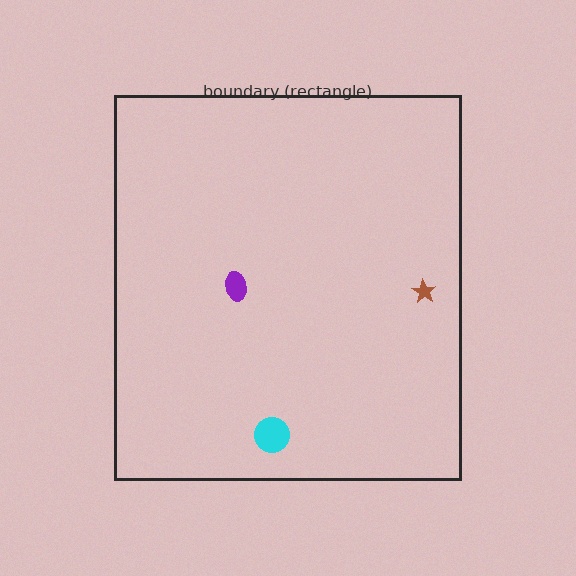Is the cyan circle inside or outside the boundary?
Inside.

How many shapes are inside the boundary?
3 inside, 0 outside.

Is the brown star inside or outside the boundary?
Inside.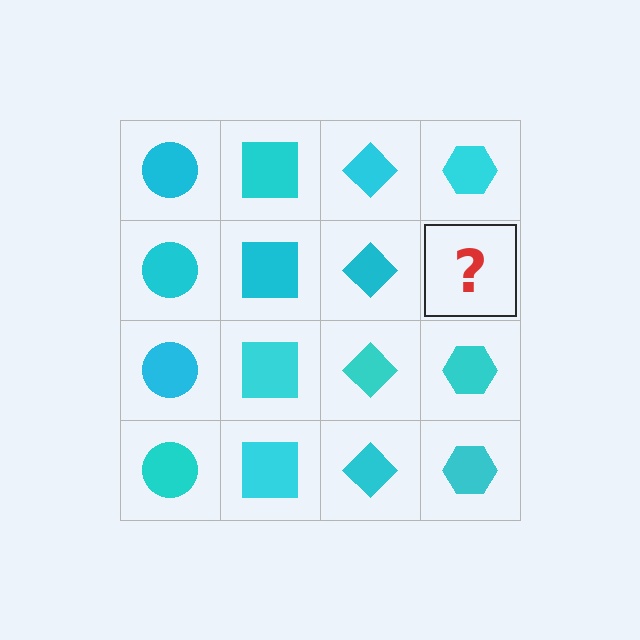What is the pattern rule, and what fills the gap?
The rule is that each column has a consistent shape. The gap should be filled with a cyan hexagon.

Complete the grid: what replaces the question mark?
The question mark should be replaced with a cyan hexagon.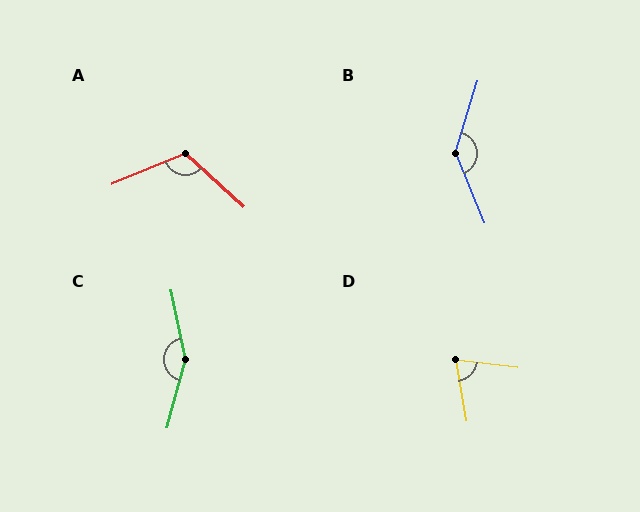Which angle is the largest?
C, at approximately 153 degrees.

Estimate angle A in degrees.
Approximately 115 degrees.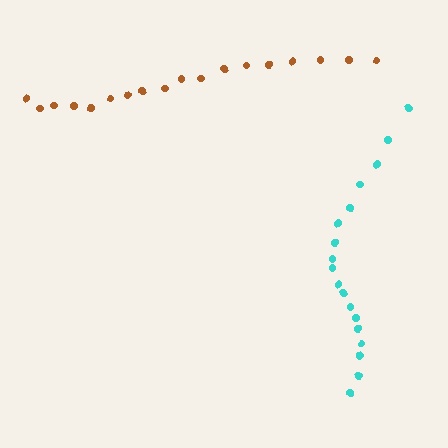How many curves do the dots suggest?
There are 2 distinct paths.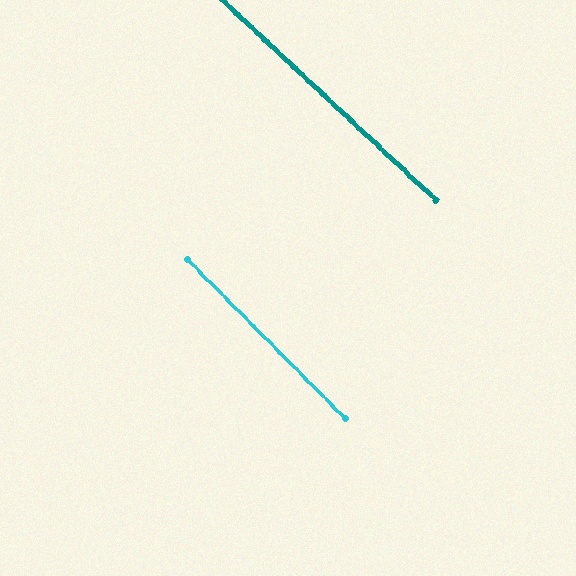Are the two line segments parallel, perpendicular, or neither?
Parallel — their directions differ by only 1.9°.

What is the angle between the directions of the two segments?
Approximately 2 degrees.